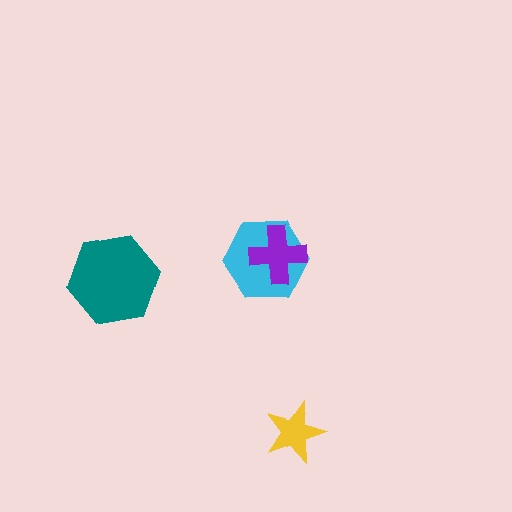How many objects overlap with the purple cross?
1 object overlaps with the purple cross.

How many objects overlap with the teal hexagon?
0 objects overlap with the teal hexagon.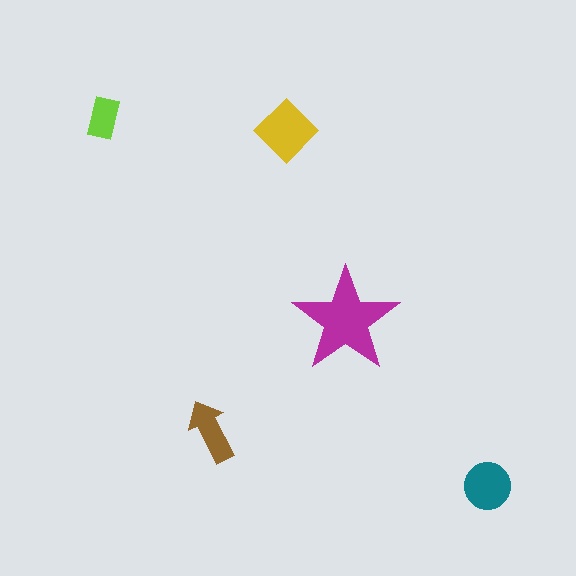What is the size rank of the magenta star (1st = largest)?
1st.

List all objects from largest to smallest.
The magenta star, the yellow diamond, the teal circle, the brown arrow, the lime rectangle.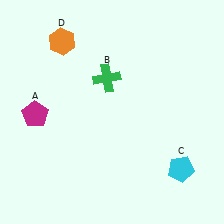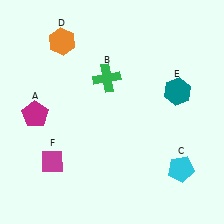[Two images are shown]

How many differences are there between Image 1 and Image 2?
There are 2 differences between the two images.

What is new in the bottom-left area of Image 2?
A magenta diamond (F) was added in the bottom-left area of Image 2.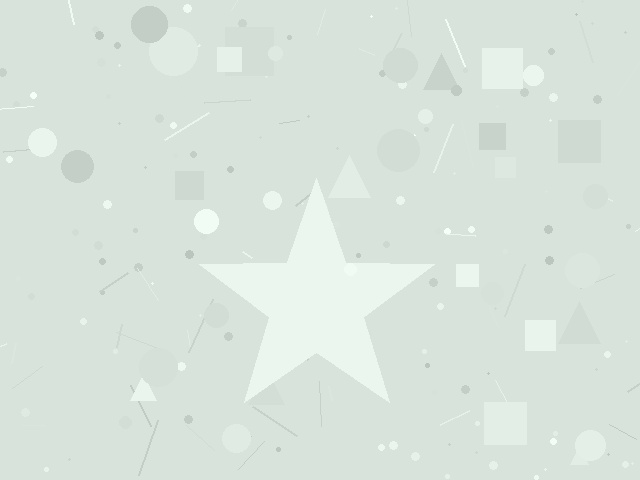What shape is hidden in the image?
A star is hidden in the image.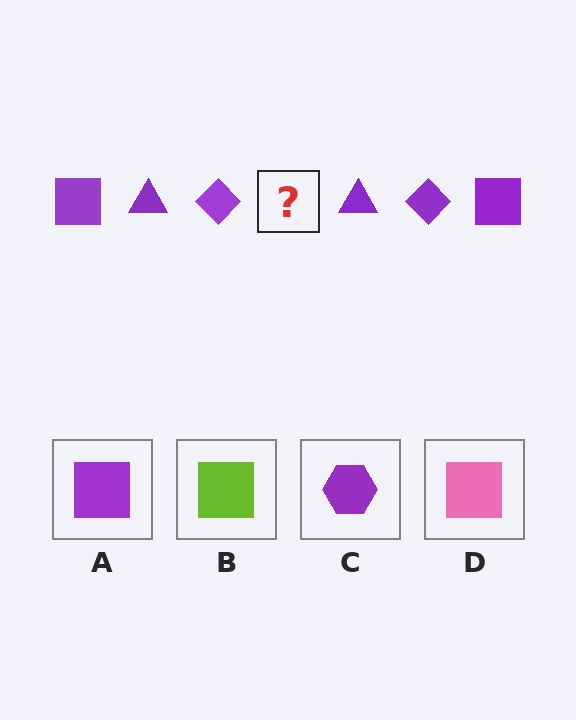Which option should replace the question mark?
Option A.